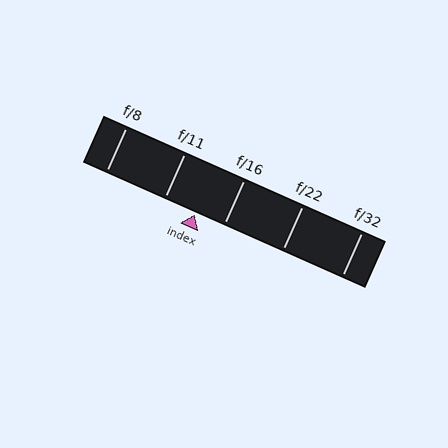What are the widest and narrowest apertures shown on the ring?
The widest aperture shown is f/8 and the narrowest is f/32.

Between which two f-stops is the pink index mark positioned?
The index mark is between f/11 and f/16.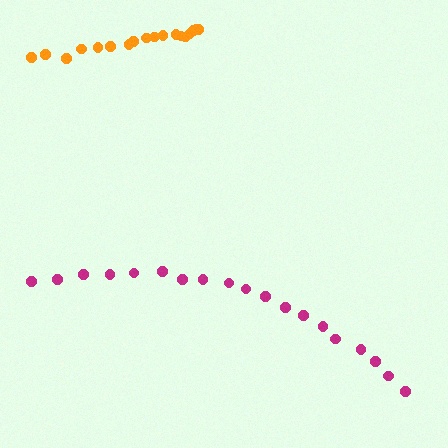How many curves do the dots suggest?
There are 2 distinct paths.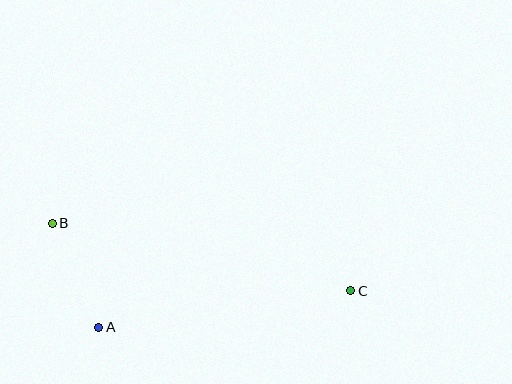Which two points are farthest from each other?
Points B and C are farthest from each other.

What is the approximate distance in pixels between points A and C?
The distance between A and C is approximately 255 pixels.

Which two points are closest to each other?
Points A and B are closest to each other.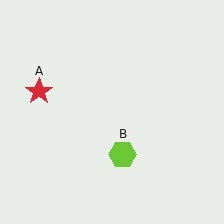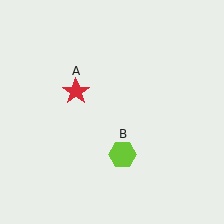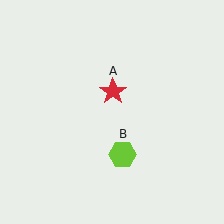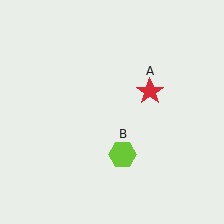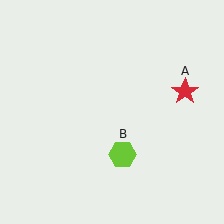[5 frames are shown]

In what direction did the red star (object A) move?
The red star (object A) moved right.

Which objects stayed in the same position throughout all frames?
Lime hexagon (object B) remained stationary.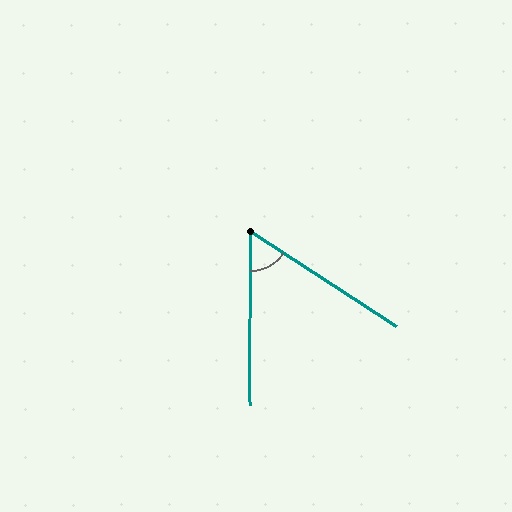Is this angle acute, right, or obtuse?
It is acute.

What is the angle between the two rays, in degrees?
Approximately 57 degrees.